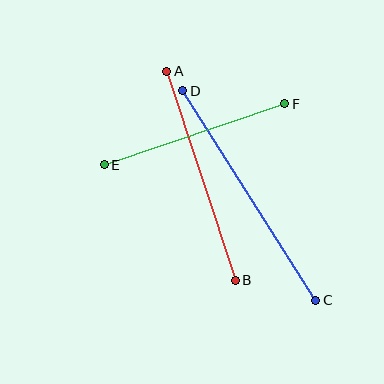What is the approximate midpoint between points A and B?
The midpoint is at approximately (201, 176) pixels.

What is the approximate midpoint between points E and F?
The midpoint is at approximately (195, 134) pixels.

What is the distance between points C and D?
The distance is approximately 248 pixels.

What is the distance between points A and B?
The distance is approximately 220 pixels.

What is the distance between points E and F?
The distance is approximately 191 pixels.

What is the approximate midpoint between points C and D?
The midpoint is at approximately (249, 196) pixels.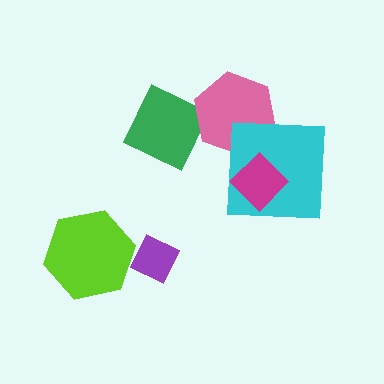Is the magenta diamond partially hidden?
No, no other shape covers it.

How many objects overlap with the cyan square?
2 objects overlap with the cyan square.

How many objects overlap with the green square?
0 objects overlap with the green square.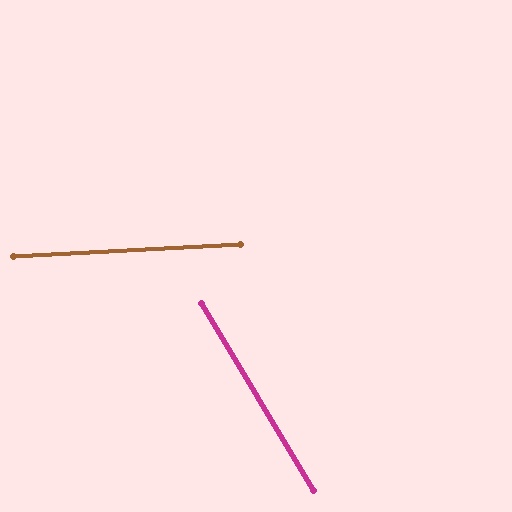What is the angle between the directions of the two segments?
Approximately 62 degrees.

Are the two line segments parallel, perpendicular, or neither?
Neither parallel nor perpendicular — they differ by about 62°.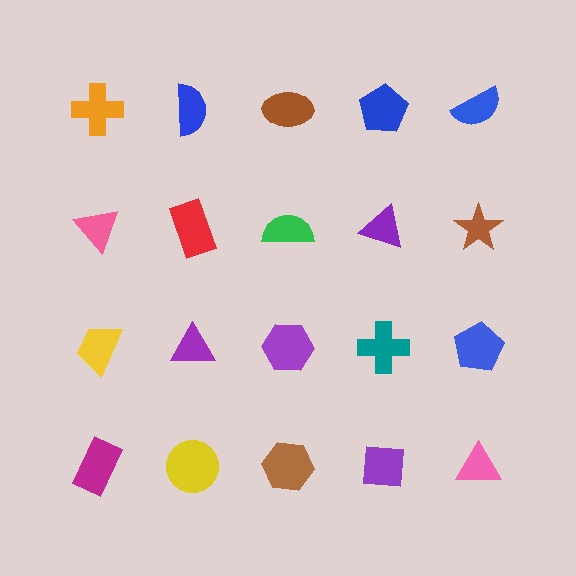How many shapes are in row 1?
5 shapes.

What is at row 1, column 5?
A blue semicircle.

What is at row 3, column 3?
A purple hexagon.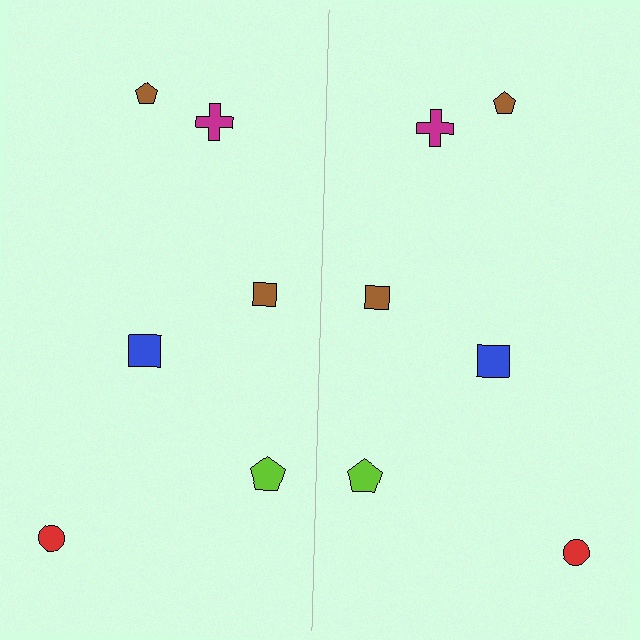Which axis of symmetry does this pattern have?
The pattern has a vertical axis of symmetry running through the center of the image.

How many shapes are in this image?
There are 12 shapes in this image.